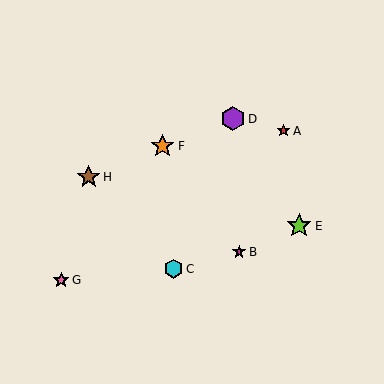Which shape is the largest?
The lime star (labeled E) is the largest.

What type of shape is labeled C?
Shape C is a cyan hexagon.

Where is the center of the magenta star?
The center of the magenta star is at (239, 252).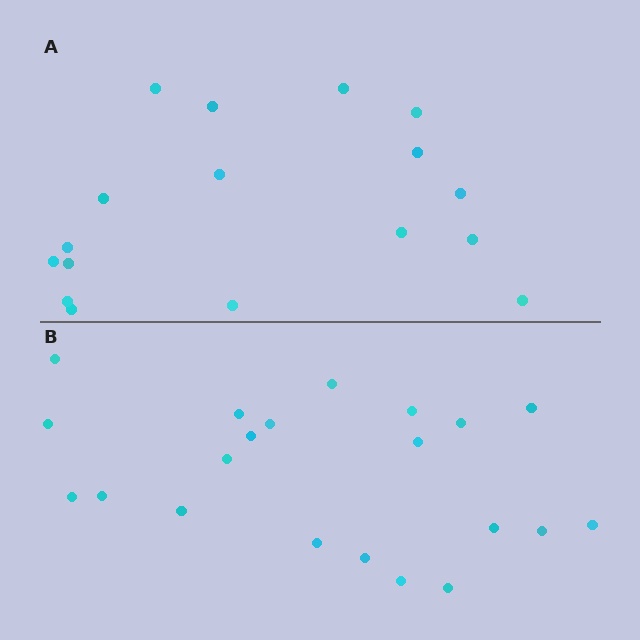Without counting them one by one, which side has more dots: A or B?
Region B (the bottom region) has more dots.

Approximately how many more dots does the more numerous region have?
Region B has about 4 more dots than region A.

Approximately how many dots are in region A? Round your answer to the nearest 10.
About 20 dots. (The exact count is 17, which rounds to 20.)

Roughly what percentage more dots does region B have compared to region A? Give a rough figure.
About 25% more.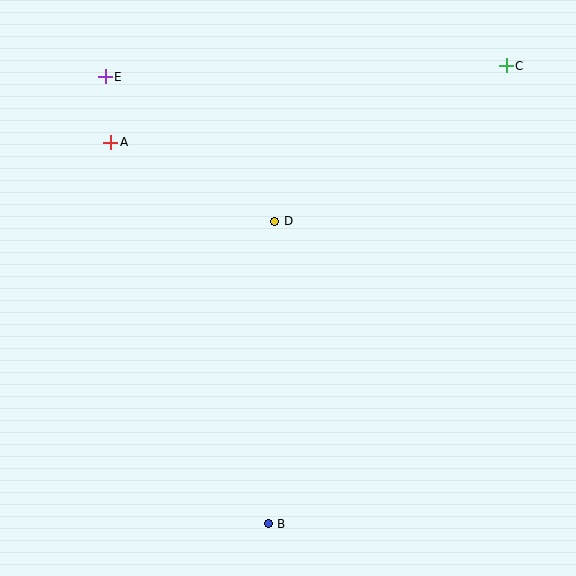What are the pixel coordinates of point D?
Point D is at (275, 221).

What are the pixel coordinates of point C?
Point C is at (506, 66).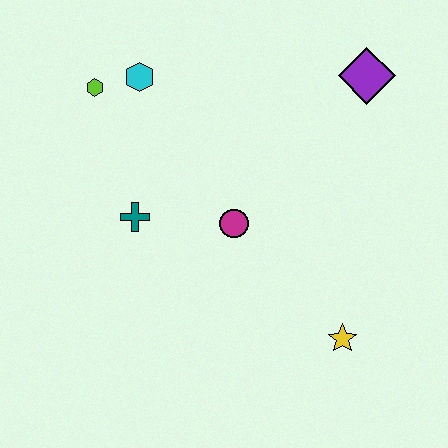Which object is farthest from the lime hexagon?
The yellow star is farthest from the lime hexagon.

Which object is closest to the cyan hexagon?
The lime hexagon is closest to the cyan hexagon.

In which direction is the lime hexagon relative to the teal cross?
The lime hexagon is above the teal cross.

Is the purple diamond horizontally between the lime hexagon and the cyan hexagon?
No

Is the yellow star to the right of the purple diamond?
No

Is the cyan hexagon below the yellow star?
No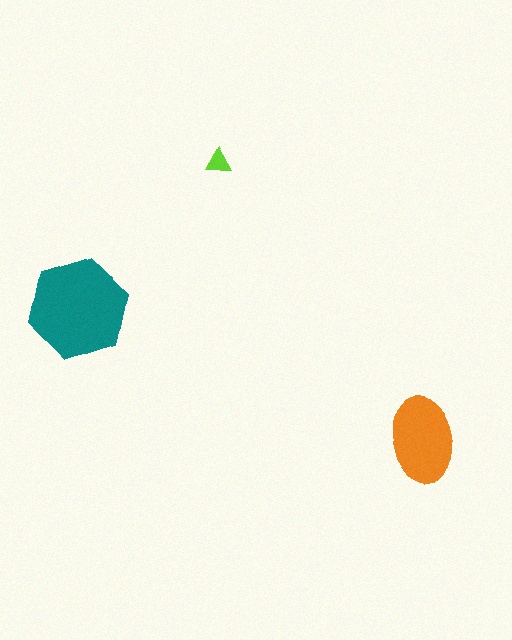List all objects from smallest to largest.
The lime triangle, the orange ellipse, the teal hexagon.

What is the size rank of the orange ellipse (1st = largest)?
2nd.